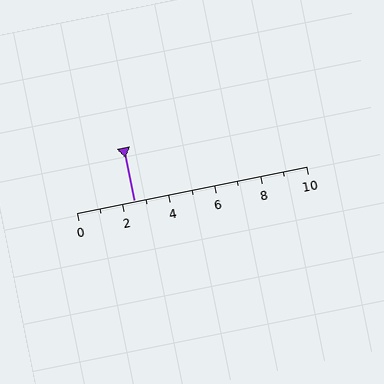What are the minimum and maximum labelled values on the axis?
The axis runs from 0 to 10.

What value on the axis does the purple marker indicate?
The marker indicates approximately 2.5.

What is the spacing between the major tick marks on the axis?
The major ticks are spaced 2 apart.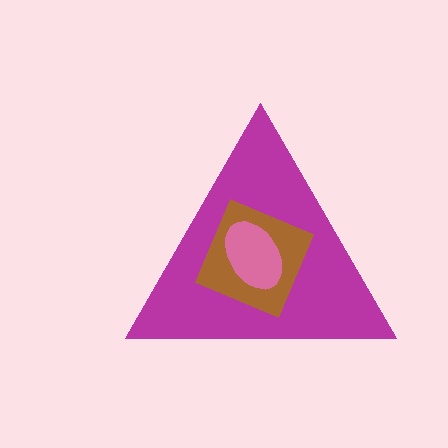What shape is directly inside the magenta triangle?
The brown square.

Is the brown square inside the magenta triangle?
Yes.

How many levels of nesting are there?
3.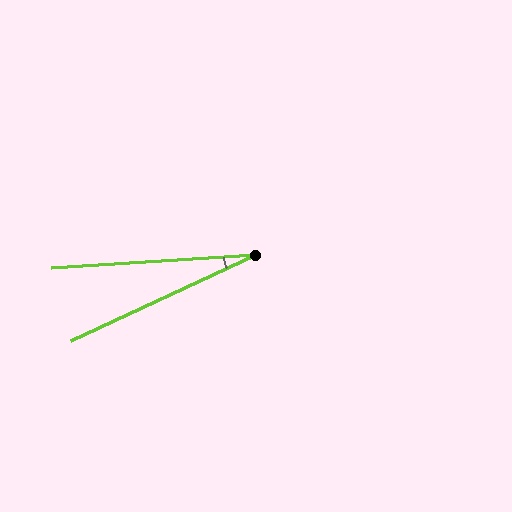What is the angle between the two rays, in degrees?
Approximately 21 degrees.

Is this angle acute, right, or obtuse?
It is acute.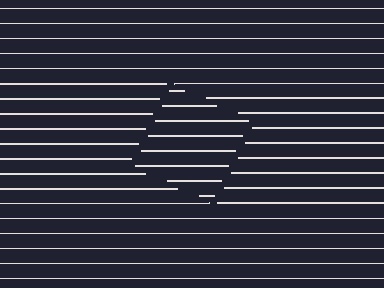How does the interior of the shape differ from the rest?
The interior of the shape contains the same grating, shifted by half a period — the contour is defined by the phase discontinuity where line-ends from the inner and outer gratings abut.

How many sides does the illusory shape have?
4 sides — the line-ends trace a square.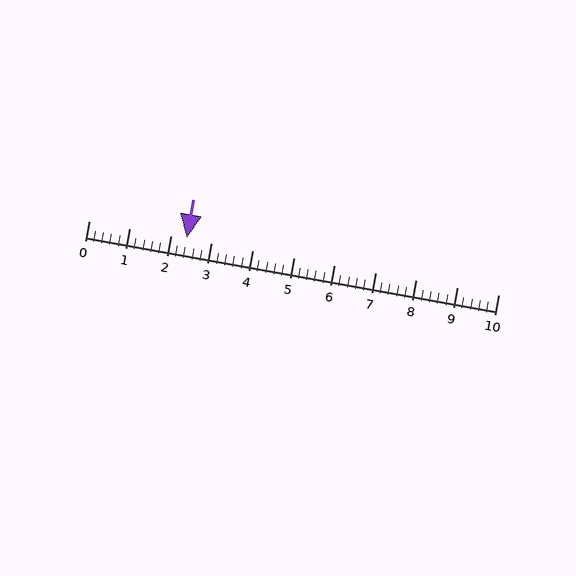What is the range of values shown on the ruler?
The ruler shows values from 0 to 10.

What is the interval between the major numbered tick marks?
The major tick marks are spaced 1 units apart.